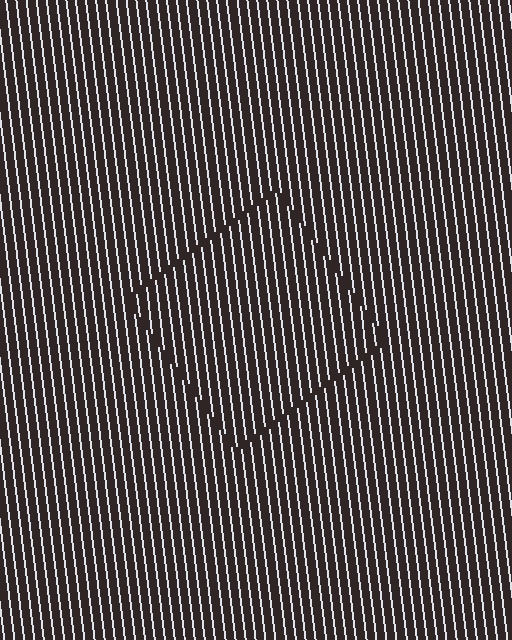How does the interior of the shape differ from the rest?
The interior of the shape contains the same grating, shifted by half a period — the contour is defined by the phase discontinuity where line-ends from the inner and outer gratings abut.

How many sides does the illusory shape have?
4 sides — the line-ends trace a square.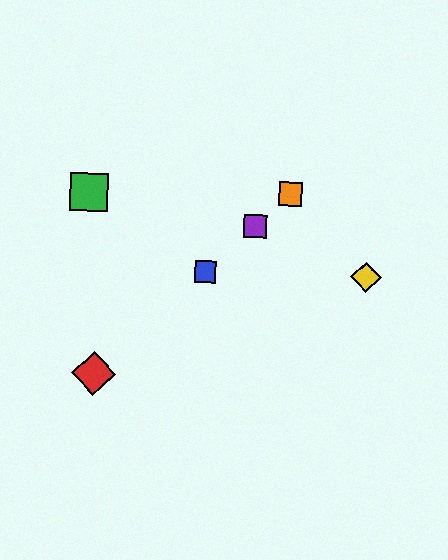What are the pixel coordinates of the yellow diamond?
The yellow diamond is at (366, 277).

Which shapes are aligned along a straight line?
The red diamond, the blue square, the purple square, the orange square are aligned along a straight line.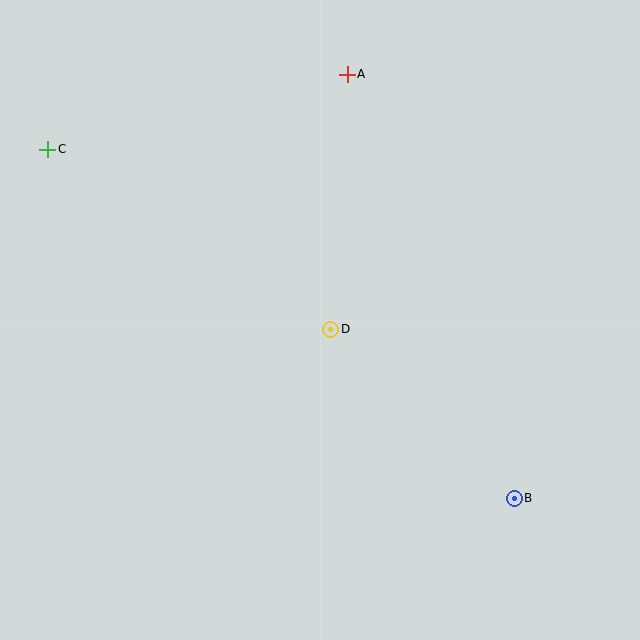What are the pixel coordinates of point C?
Point C is at (48, 149).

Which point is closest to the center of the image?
Point D at (331, 329) is closest to the center.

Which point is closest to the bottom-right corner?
Point B is closest to the bottom-right corner.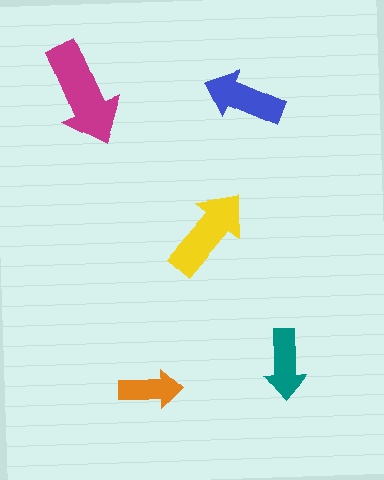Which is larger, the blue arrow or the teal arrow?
The blue one.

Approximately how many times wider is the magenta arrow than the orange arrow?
About 1.5 times wider.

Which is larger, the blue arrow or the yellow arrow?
The yellow one.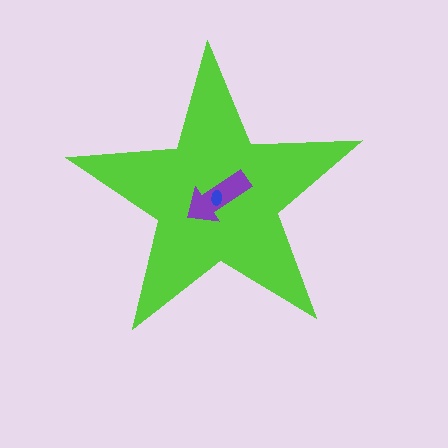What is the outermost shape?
The lime star.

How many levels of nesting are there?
3.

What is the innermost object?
The blue ellipse.